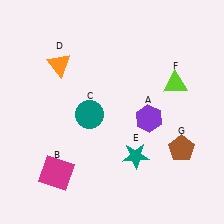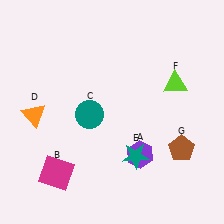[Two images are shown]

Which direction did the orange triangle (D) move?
The orange triangle (D) moved down.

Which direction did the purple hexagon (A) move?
The purple hexagon (A) moved down.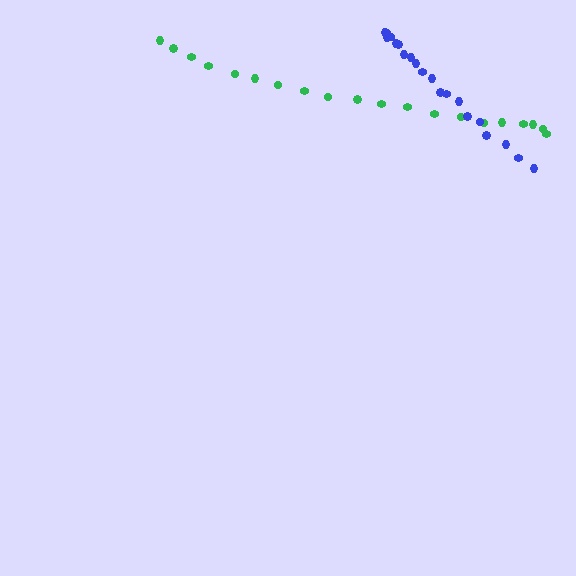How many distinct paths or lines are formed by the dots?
There are 2 distinct paths.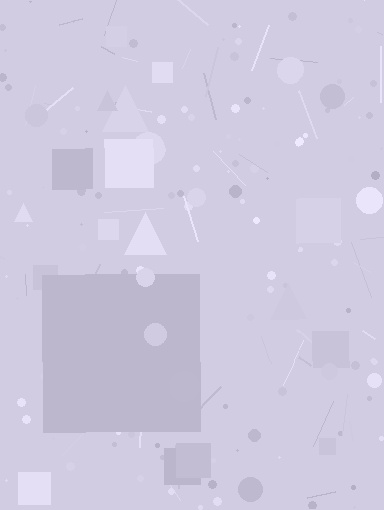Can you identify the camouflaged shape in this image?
The camouflaged shape is a square.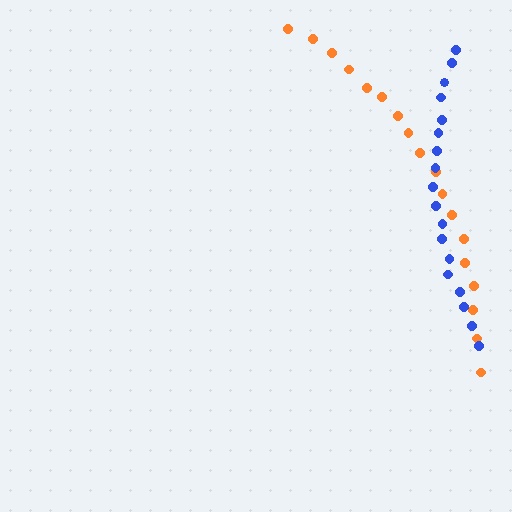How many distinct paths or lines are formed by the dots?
There are 2 distinct paths.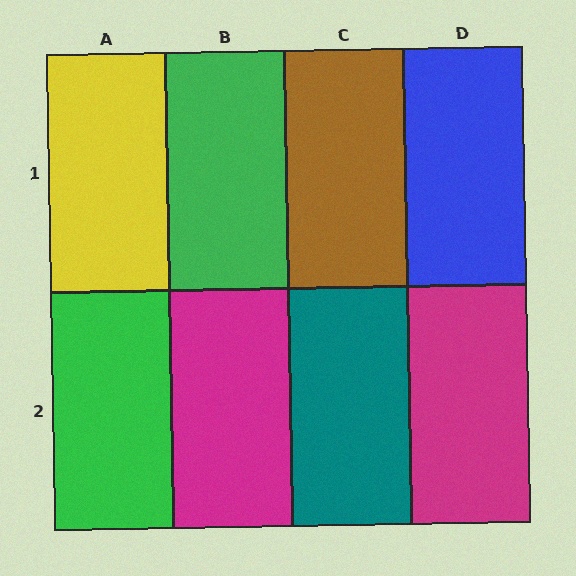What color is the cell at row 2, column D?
Magenta.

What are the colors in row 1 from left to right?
Yellow, green, brown, blue.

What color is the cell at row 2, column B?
Magenta.